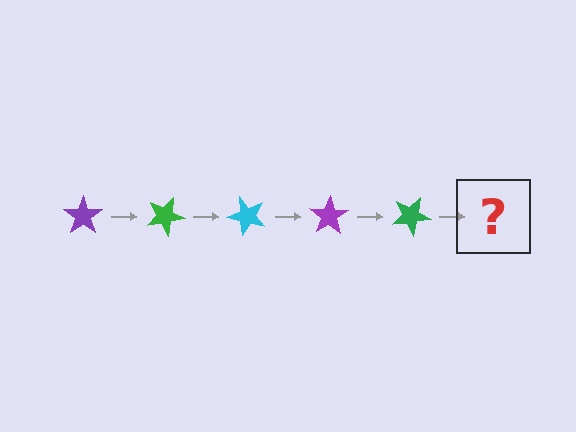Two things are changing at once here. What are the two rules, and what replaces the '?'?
The two rules are that it rotates 25 degrees each step and the color cycles through purple, green, and cyan. The '?' should be a cyan star, rotated 125 degrees from the start.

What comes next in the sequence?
The next element should be a cyan star, rotated 125 degrees from the start.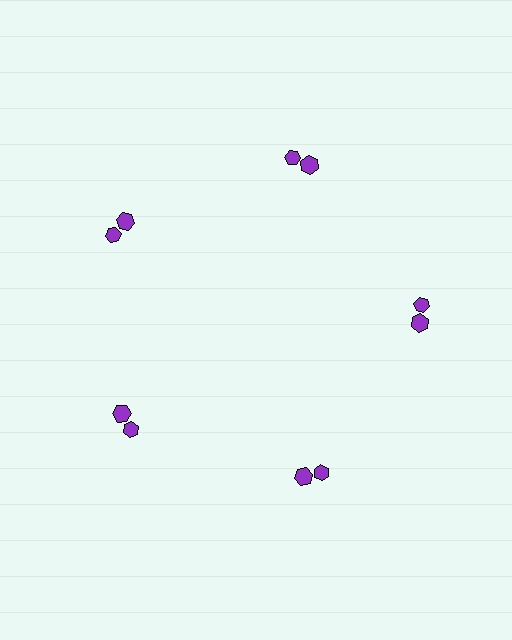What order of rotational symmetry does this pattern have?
This pattern has 5-fold rotational symmetry.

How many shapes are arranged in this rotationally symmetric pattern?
There are 10 shapes, arranged in 5 groups of 2.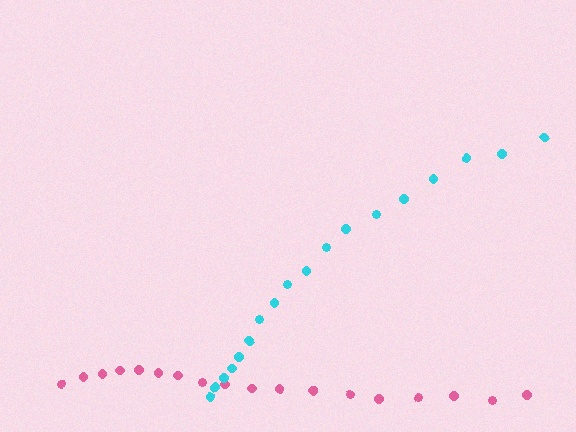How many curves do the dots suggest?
There are 2 distinct paths.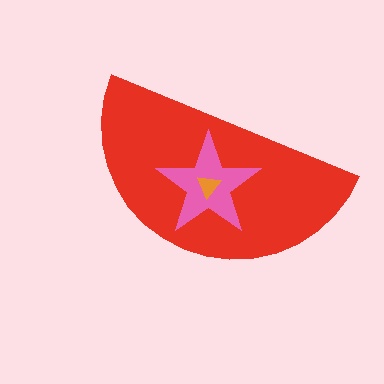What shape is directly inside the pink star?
The orange triangle.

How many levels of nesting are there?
3.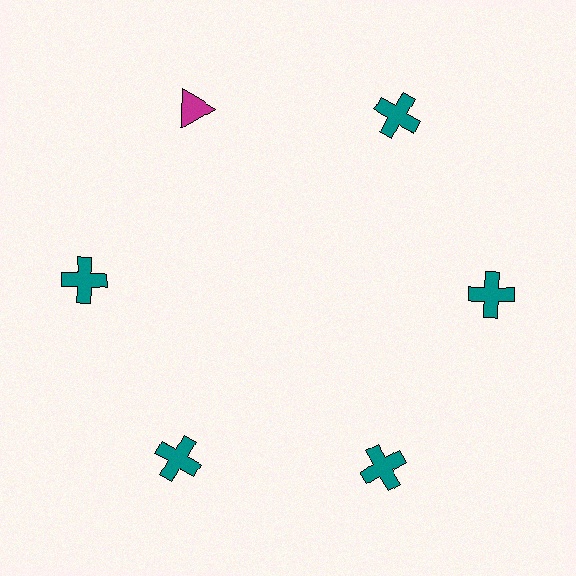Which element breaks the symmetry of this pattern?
The magenta triangle at roughly the 11 o'clock position breaks the symmetry. All other shapes are teal crosses.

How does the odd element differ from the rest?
It differs in both color (magenta instead of teal) and shape (triangle instead of cross).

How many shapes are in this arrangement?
There are 6 shapes arranged in a ring pattern.